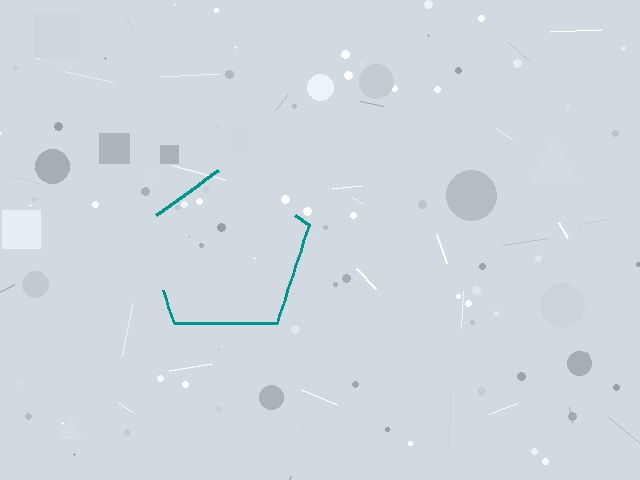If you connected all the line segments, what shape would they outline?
They would outline a pentagon.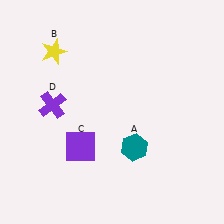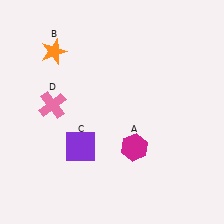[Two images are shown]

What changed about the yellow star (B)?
In Image 1, B is yellow. In Image 2, it changed to orange.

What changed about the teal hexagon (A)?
In Image 1, A is teal. In Image 2, it changed to magenta.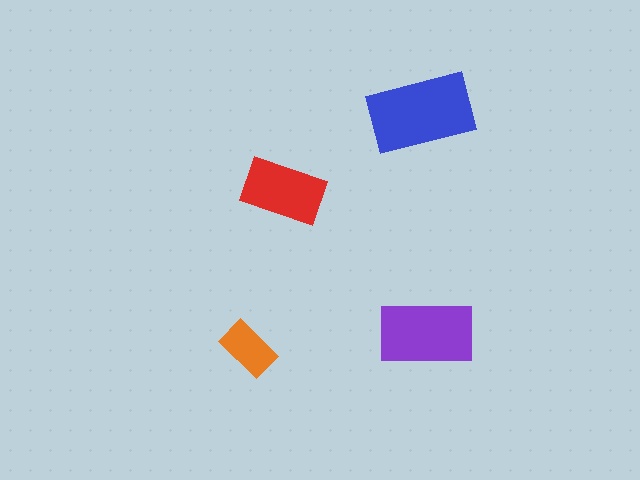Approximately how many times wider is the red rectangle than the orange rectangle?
About 1.5 times wider.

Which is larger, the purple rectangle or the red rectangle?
The purple one.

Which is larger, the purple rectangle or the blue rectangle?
The blue one.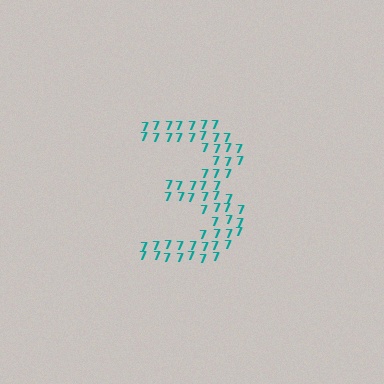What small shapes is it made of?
It is made of small digit 7's.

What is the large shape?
The large shape is the digit 3.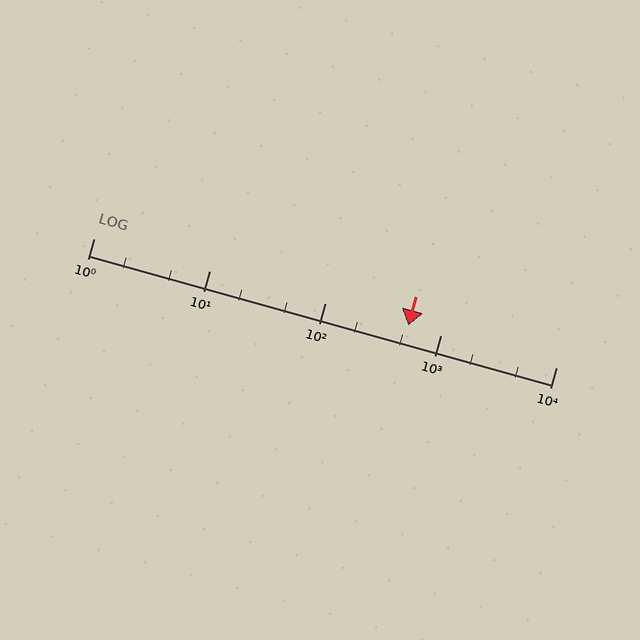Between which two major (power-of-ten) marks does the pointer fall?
The pointer is between 100 and 1000.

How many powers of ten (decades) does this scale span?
The scale spans 4 decades, from 1 to 10000.